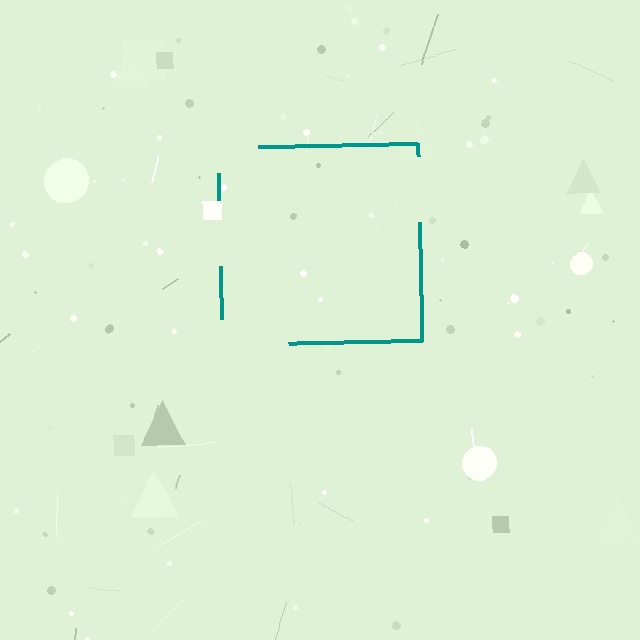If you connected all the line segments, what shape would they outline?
They would outline a square.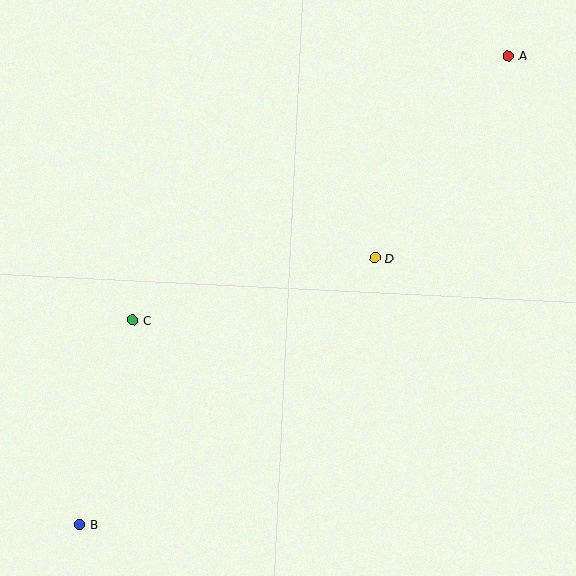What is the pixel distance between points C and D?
The distance between C and D is 250 pixels.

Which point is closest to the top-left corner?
Point C is closest to the top-left corner.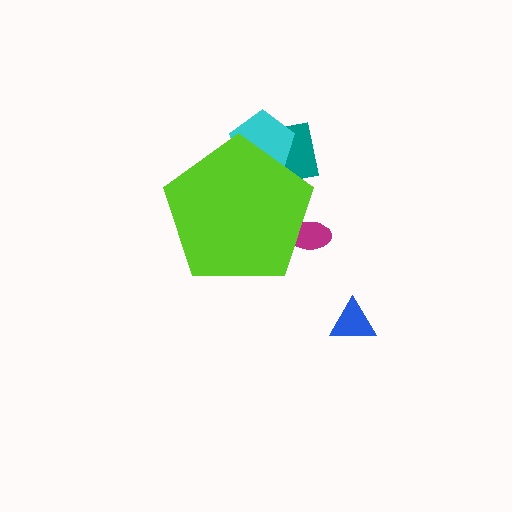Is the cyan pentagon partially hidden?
Yes, the cyan pentagon is partially hidden behind the lime pentagon.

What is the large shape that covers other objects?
A lime pentagon.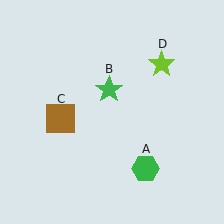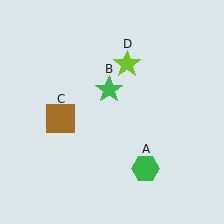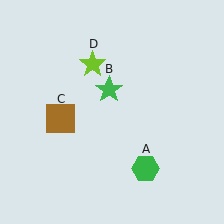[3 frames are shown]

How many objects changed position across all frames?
1 object changed position: lime star (object D).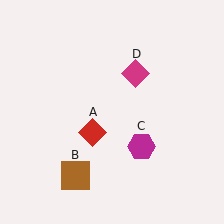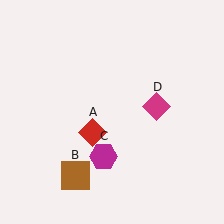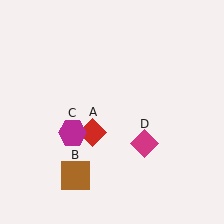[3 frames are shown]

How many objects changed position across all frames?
2 objects changed position: magenta hexagon (object C), magenta diamond (object D).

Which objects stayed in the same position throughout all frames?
Red diamond (object A) and brown square (object B) remained stationary.